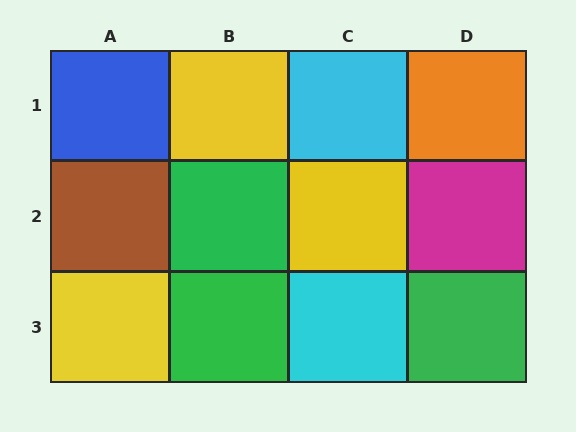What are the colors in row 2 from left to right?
Brown, green, yellow, magenta.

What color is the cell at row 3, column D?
Green.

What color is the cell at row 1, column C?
Cyan.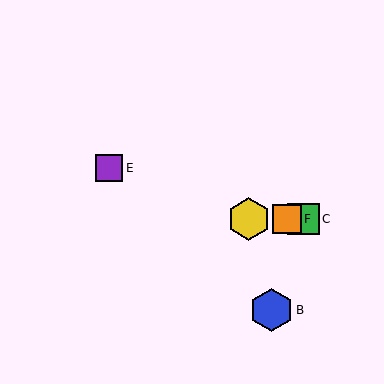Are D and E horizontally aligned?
No, D is at y≈219 and E is at y≈168.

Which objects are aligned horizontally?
Objects A, C, D, F are aligned horizontally.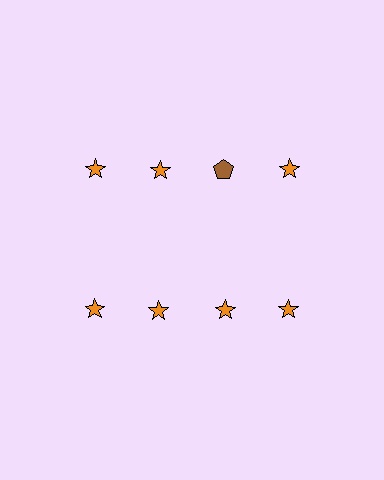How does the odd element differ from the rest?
It differs in both color (brown instead of orange) and shape (pentagon instead of star).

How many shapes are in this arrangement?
There are 8 shapes arranged in a grid pattern.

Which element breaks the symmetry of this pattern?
The brown pentagon in the top row, center column breaks the symmetry. All other shapes are orange stars.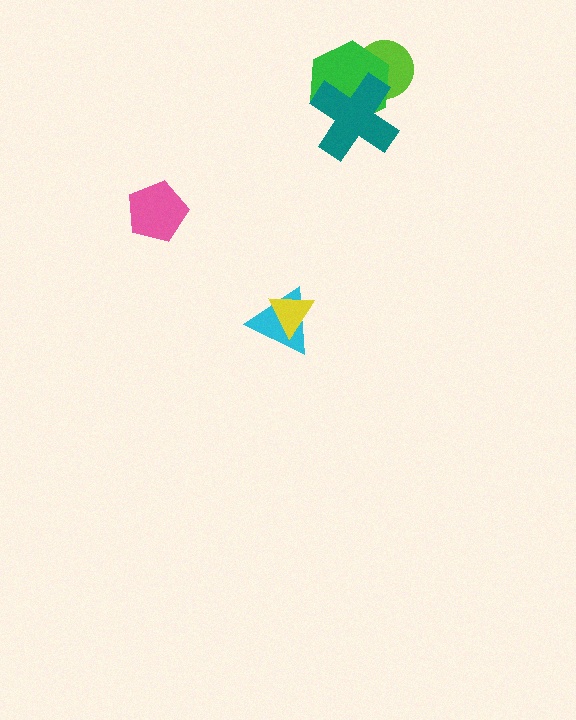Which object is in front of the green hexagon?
The teal cross is in front of the green hexagon.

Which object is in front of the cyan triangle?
The yellow triangle is in front of the cyan triangle.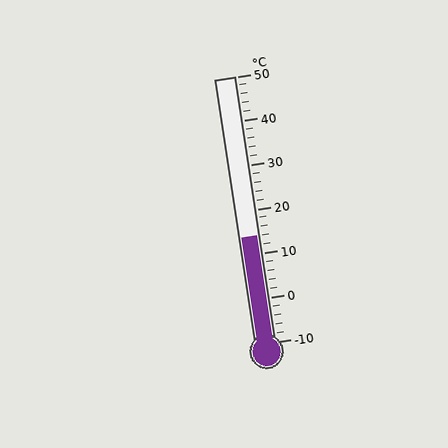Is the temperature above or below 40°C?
The temperature is below 40°C.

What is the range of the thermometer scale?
The thermometer scale ranges from -10°C to 50°C.